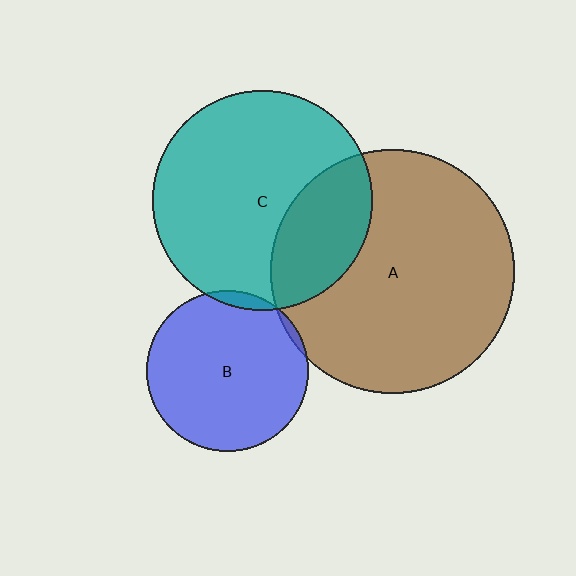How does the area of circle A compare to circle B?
Approximately 2.3 times.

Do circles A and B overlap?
Yes.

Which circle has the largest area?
Circle A (brown).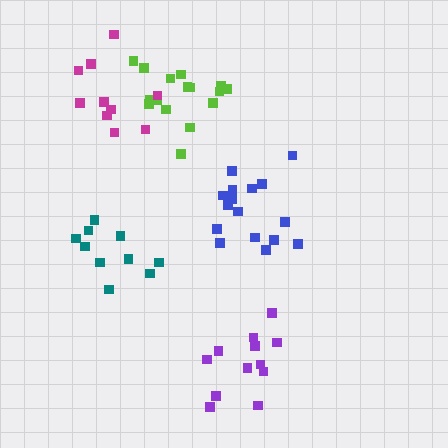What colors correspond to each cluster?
The clusters are colored: lime, blue, purple, teal, magenta.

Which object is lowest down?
The purple cluster is bottommost.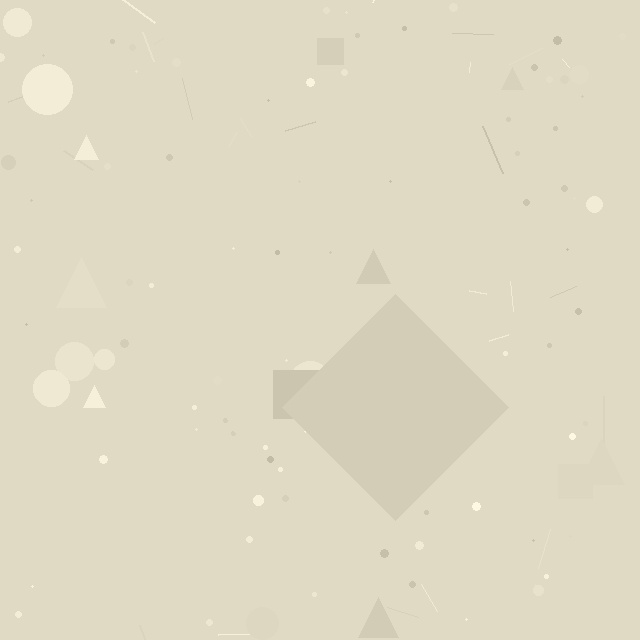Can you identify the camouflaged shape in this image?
The camouflaged shape is a diamond.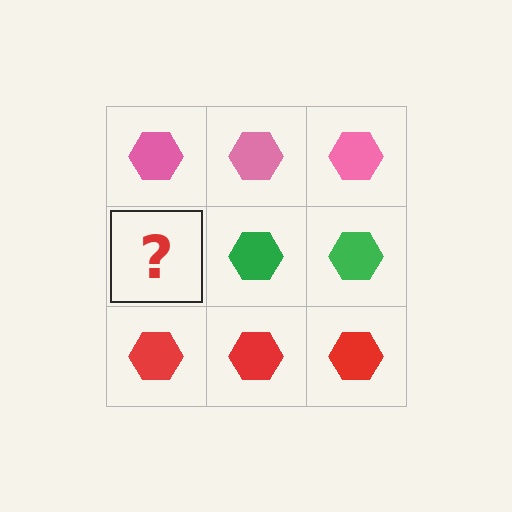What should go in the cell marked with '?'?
The missing cell should contain a green hexagon.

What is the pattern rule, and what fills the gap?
The rule is that each row has a consistent color. The gap should be filled with a green hexagon.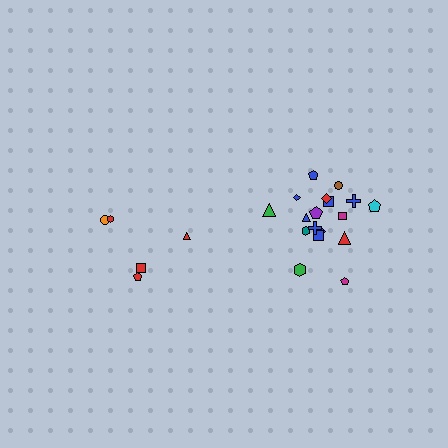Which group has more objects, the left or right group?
The right group.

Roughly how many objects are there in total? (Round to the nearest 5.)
Roughly 25 objects in total.